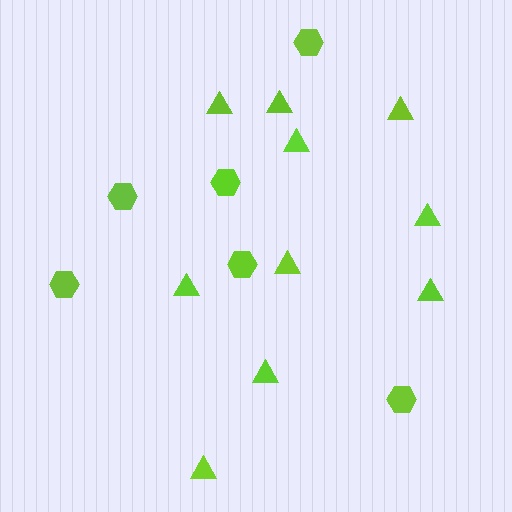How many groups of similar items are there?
There are 2 groups: one group of triangles (10) and one group of hexagons (6).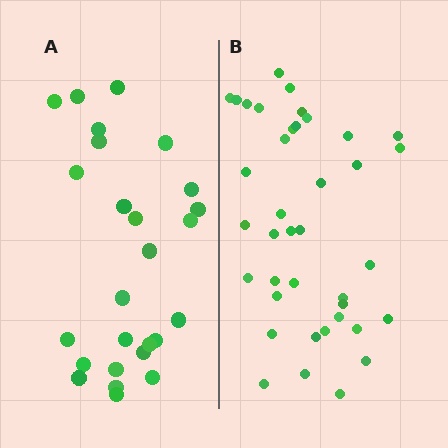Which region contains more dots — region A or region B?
Region B (the right region) has more dots.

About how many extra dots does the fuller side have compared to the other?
Region B has approximately 15 more dots than region A.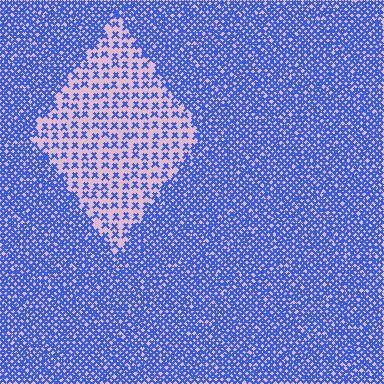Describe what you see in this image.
The image contains small blue elements arranged at two different densities. A diamond-shaped region is visible where the elements are less densely packed than the surrounding area.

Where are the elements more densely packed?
The elements are more densely packed outside the diamond boundary.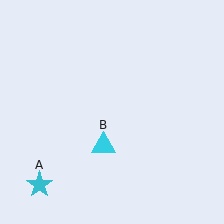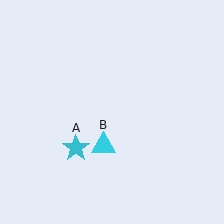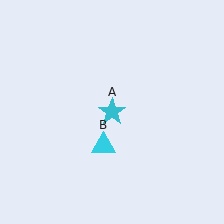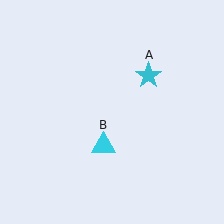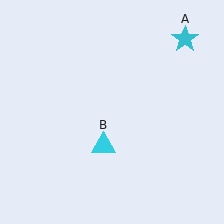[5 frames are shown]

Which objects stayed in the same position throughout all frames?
Cyan triangle (object B) remained stationary.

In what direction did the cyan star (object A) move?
The cyan star (object A) moved up and to the right.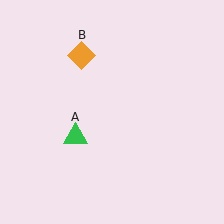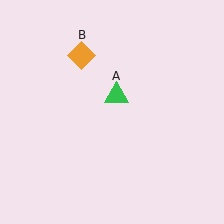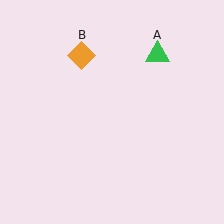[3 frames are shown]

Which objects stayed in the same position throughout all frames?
Orange diamond (object B) remained stationary.